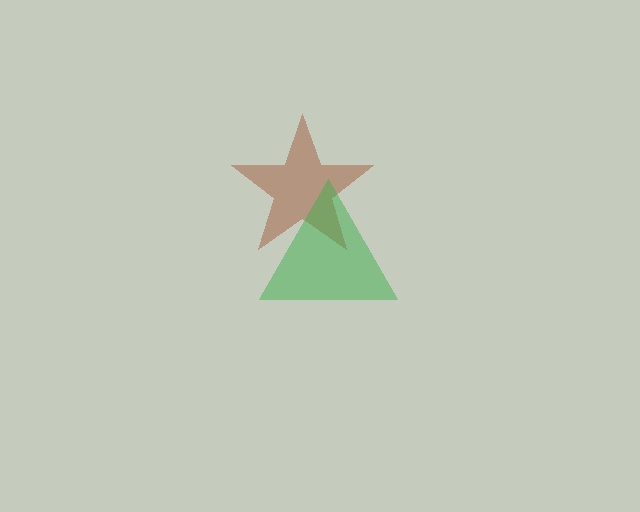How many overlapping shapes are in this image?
There are 2 overlapping shapes in the image.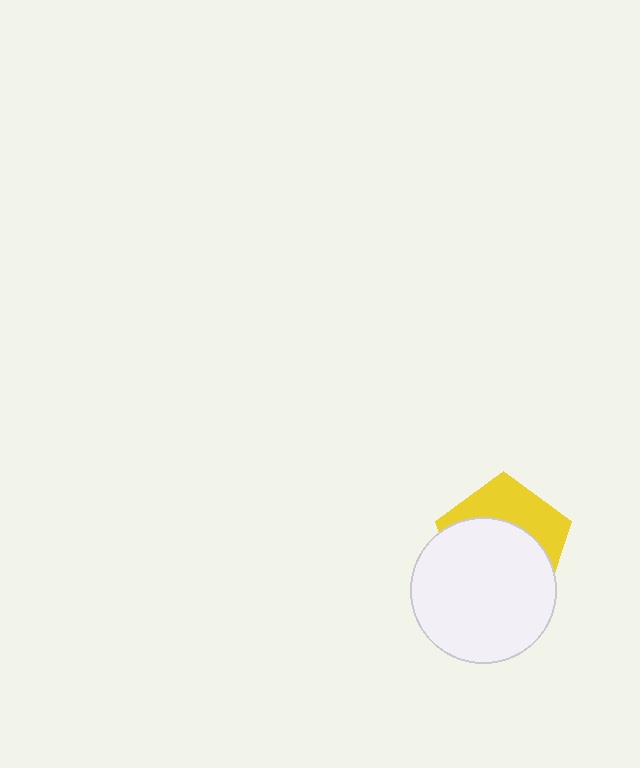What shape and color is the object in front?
The object in front is a white circle.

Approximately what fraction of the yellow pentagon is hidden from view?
Roughly 62% of the yellow pentagon is hidden behind the white circle.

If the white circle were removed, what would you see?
You would see the complete yellow pentagon.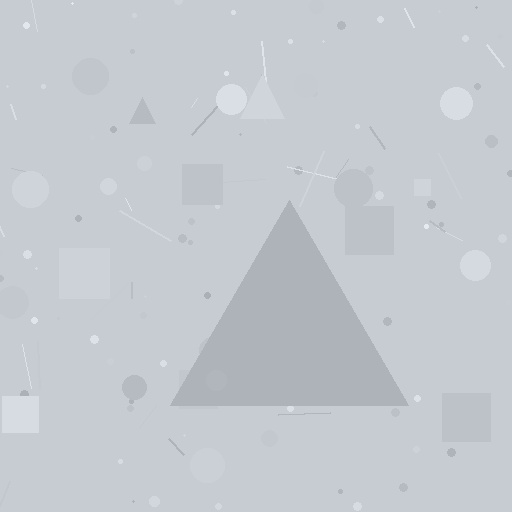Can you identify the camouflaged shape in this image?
The camouflaged shape is a triangle.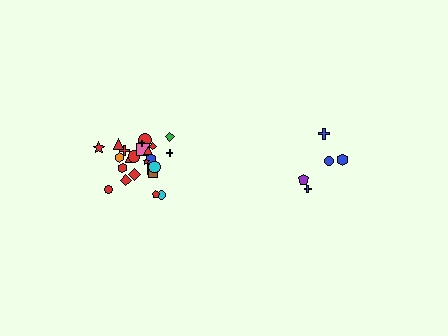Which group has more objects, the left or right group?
The left group.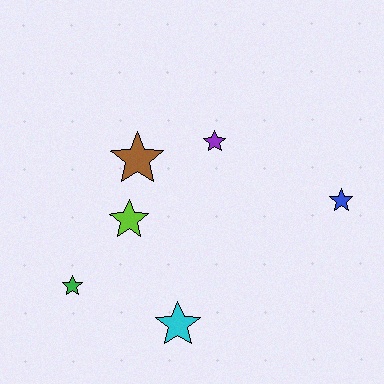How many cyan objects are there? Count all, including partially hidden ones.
There is 1 cyan object.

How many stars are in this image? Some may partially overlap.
There are 6 stars.